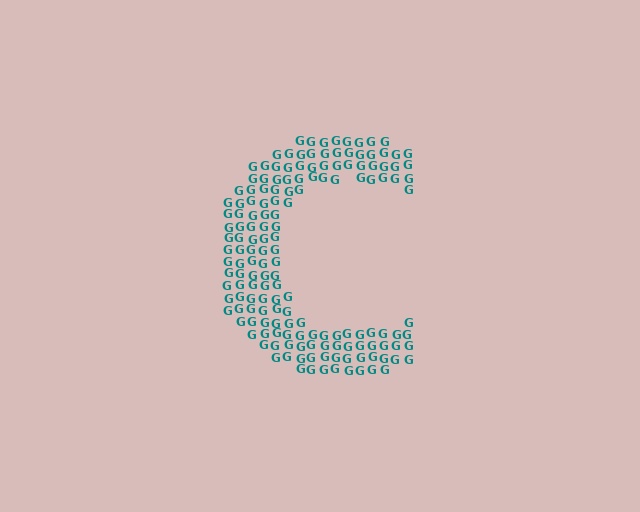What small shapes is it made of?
It is made of small letter G's.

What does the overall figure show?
The overall figure shows the letter C.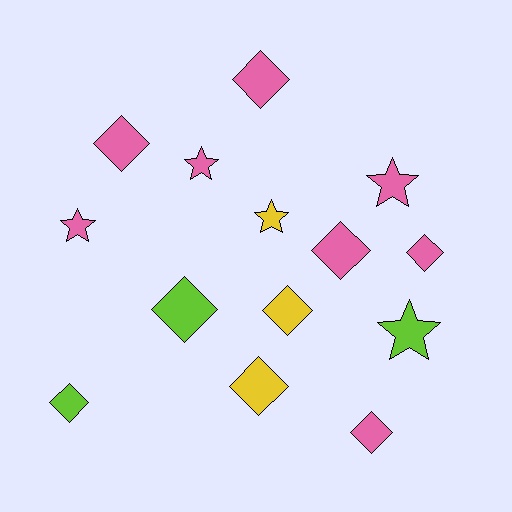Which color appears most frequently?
Pink, with 8 objects.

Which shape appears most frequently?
Diamond, with 9 objects.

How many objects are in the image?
There are 14 objects.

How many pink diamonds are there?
There are 5 pink diamonds.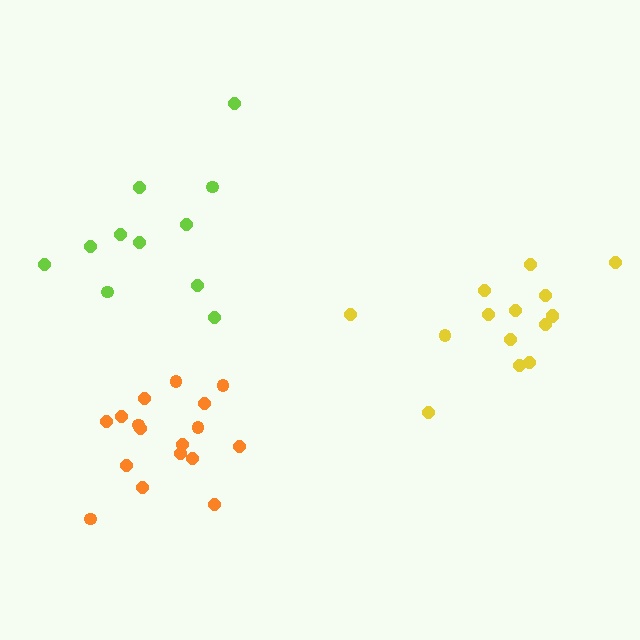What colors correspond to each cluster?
The clusters are colored: lime, yellow, orange.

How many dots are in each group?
Group 1: 11 dots, Group 2: 15 dots, Group 3: 17 dots (43 total).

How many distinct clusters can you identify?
There are 3 distinct clusters.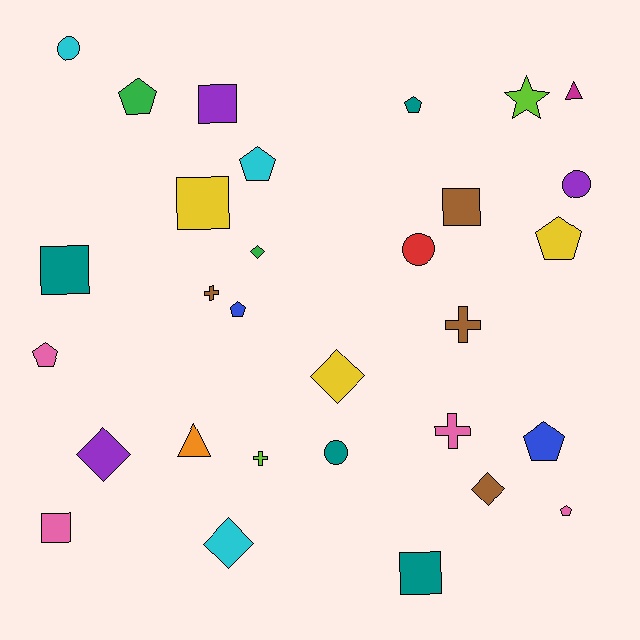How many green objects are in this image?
There are 2 green objects.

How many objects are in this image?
There are 30 objects.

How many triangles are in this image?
There are 2 triangles.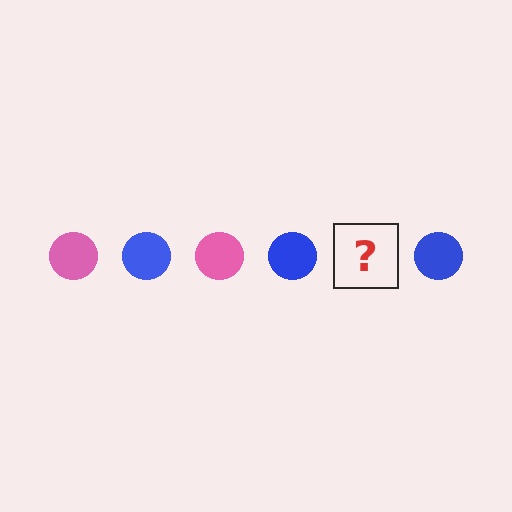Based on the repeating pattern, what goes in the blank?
The blank should be a pink circle.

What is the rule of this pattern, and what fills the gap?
The rule is that the pattern cycles through pink, blue circles. The gap should be filled with a pink circle.